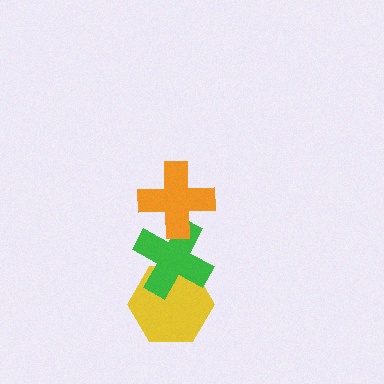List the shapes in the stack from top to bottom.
From top to bottom: the orange cross, the green cross, the yellow hexagon.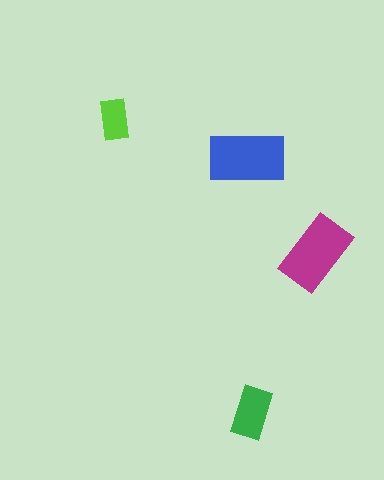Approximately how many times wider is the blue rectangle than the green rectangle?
About 1.5 times wider.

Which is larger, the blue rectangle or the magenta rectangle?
The blue one.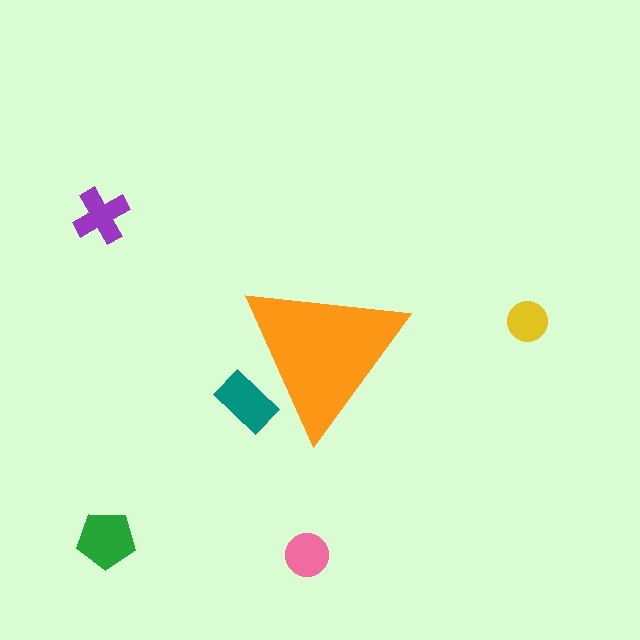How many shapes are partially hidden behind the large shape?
1 shape is partially hidden.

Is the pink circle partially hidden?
No, the pink circle is fully visible.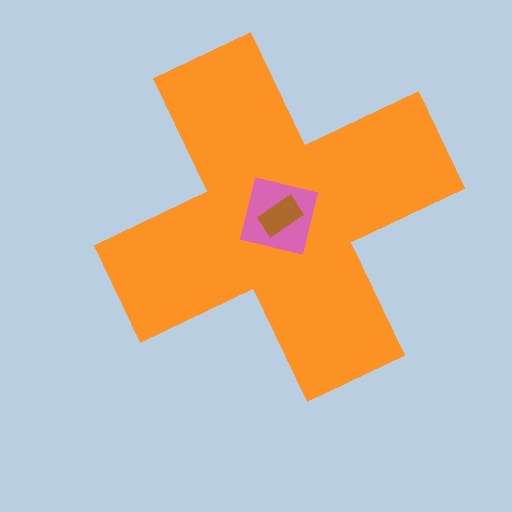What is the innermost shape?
The brown rectangle.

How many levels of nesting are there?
3.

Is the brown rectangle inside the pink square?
Yes.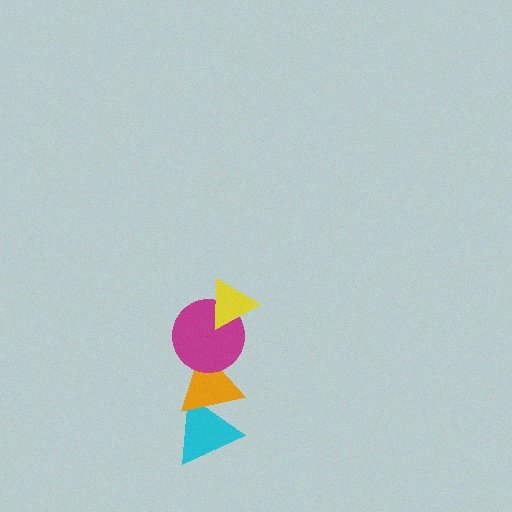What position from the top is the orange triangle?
The orange triangle is 3rd from the top.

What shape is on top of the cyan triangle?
The orange triangle is on top of the cyan triangle.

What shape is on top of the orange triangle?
The magenta circle is on top of the orange triangle.